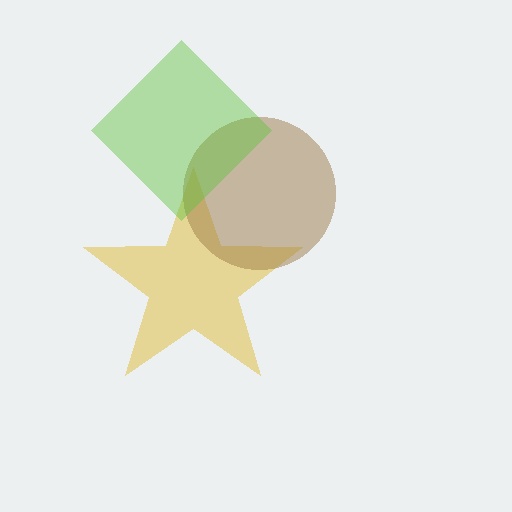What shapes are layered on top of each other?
The layered shapes are: a yellow star, a brown circle, a lime diamond.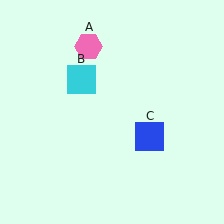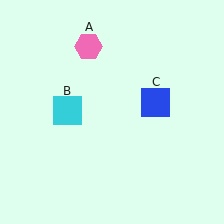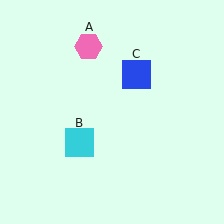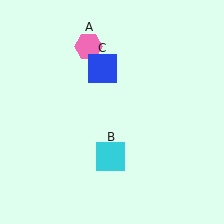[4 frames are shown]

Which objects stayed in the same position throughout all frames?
Pink hexagon (object A) remained stationary.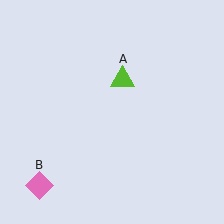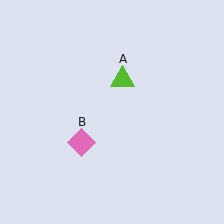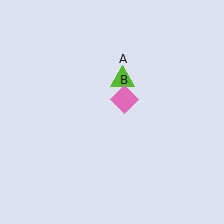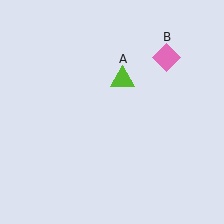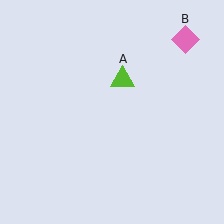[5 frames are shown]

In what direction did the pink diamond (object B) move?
The pink diamond (object B) moved up and to the right.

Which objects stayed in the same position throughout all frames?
Lime triangle (object A) remained stationary.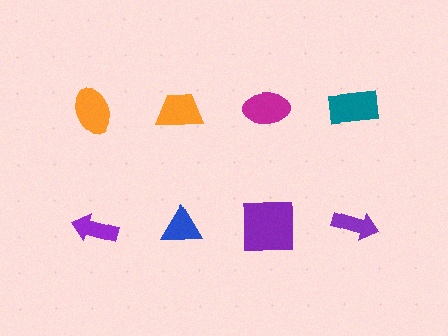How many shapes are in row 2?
4 shapes.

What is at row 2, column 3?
A purple square.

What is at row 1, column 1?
An orange ellipse.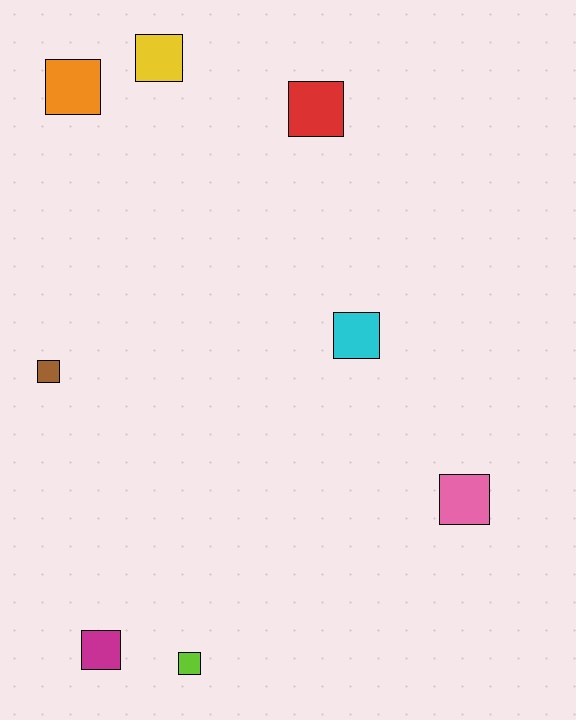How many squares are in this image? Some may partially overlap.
There are 8 squares.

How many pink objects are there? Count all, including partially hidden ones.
There is 1 pink object.